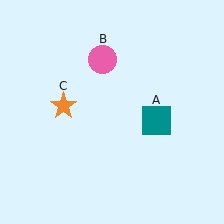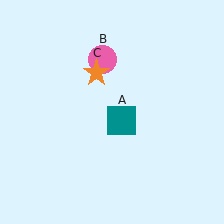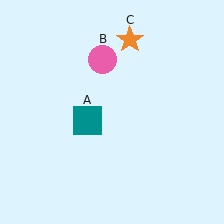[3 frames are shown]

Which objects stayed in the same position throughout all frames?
Pink circle (object B) remained stationary.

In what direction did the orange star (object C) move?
The orange star (object C) moved up and to the right.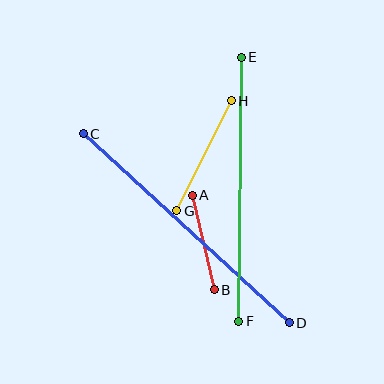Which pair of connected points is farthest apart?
Points C and D are farthest apart.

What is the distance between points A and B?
The distance is approximately 97 pixels.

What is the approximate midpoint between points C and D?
The midpoint is at approximately (186, 228) pixels.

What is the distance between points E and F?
The distance is approximately 264 pixels.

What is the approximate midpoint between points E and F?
The midpoint is at approximately (240, 189) pixels.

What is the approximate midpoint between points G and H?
The midpoint is at approximately (204, 156) pixels.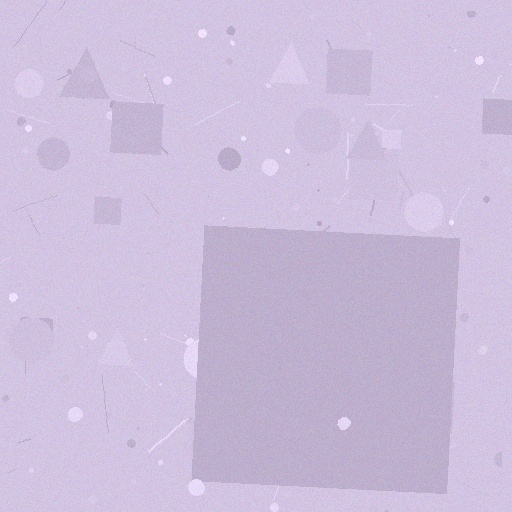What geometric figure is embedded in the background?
A square is embedded in the background.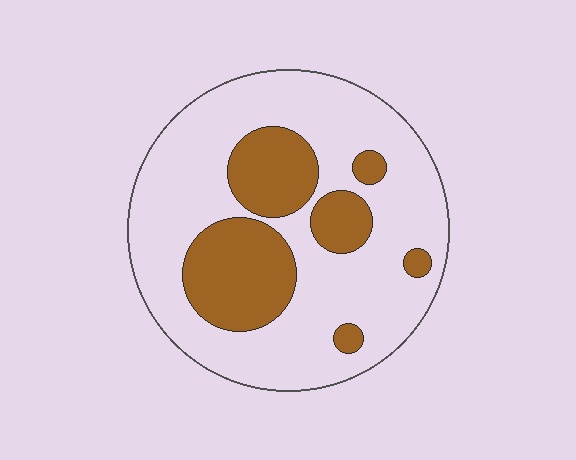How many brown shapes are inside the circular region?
6.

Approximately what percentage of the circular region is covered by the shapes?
Approximately 30%.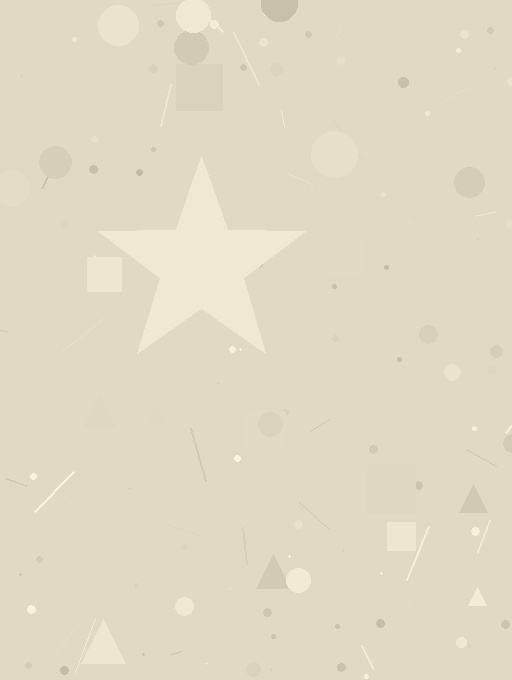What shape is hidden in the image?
A star is hidden in the image.